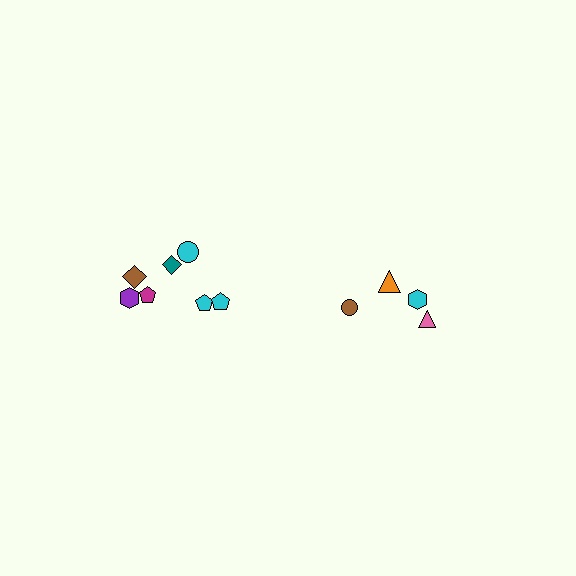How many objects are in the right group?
There are 4 objects.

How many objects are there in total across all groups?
There are 11 objects.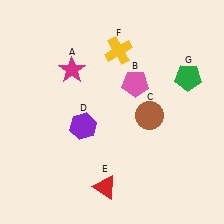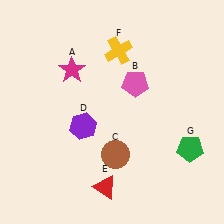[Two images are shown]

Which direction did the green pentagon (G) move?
The green pentagon (G) moved down.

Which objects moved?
The objects that moved are: the brown circle (C), the green pentagon (G).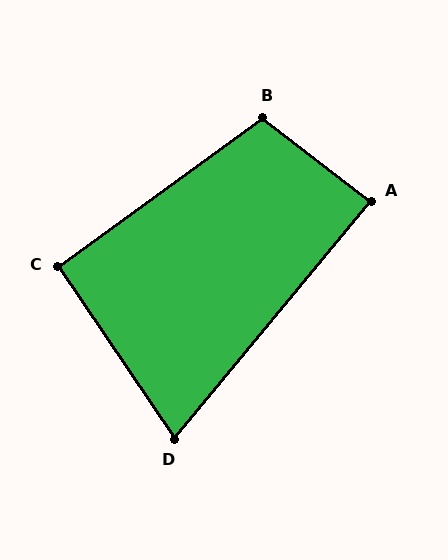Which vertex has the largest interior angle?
B, at approximately 106 degrees.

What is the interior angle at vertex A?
Approximately 88 degrees (approximately right).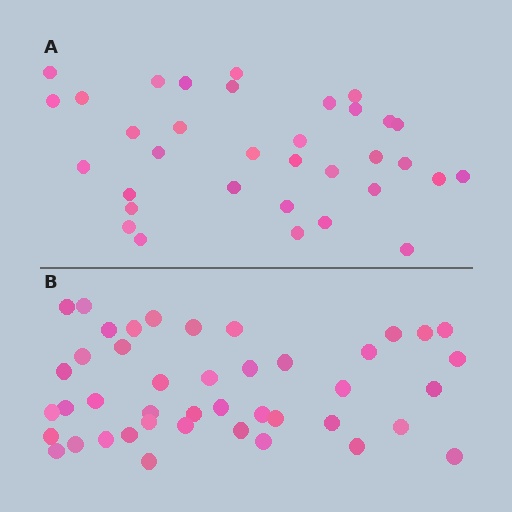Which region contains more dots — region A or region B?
Region B (the bottom region) has more dots.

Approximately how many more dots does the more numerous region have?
Region B has roughly 8 or so more dots than region A.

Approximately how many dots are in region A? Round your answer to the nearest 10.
About 30 dots. (The exact count is 34, which rounds to 30.)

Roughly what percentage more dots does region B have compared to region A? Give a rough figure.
About 25% more.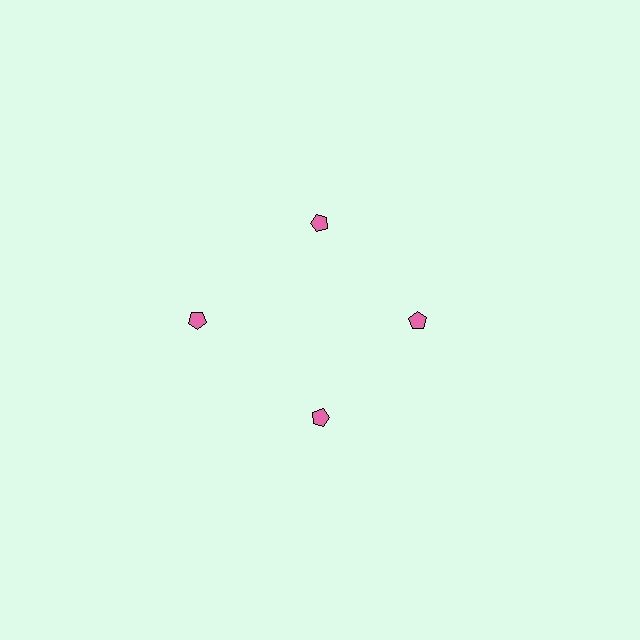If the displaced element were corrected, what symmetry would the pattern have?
It would have 4-fold rotational symmetry — the pattern would map onto itself every 90 degrees.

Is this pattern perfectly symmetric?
No. The 4 pink pentagons are arranged in a ring, but one element near the 9 o'clock position is pushed outward from the center, breaking the 4-fold rotational symmetry.